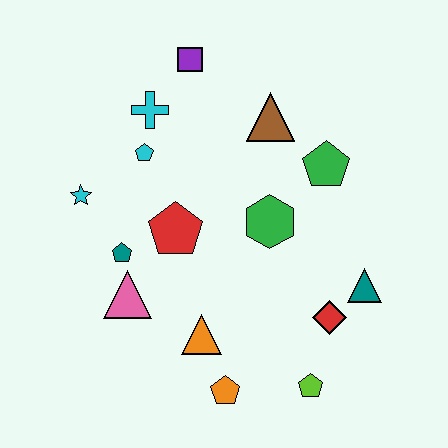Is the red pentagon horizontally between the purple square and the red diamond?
No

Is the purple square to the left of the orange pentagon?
Yes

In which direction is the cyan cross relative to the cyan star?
The cyan cross is above the cyan star.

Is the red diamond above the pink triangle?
No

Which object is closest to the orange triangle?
The orange pentagon is closest to the orange triangle.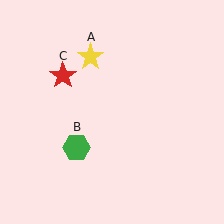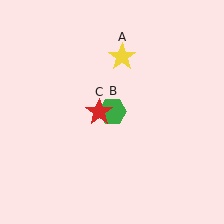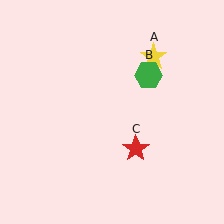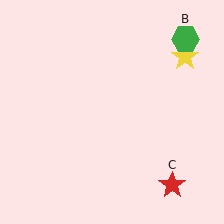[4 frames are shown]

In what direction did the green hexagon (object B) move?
The green hexagon (object B) moved up and to the right.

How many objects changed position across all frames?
3 objects changed position: yellow star (object A), green hexagon (object B), red star (object C).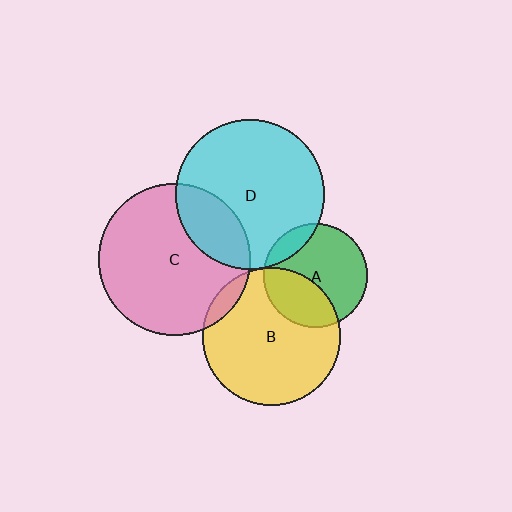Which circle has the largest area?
Circle C (pink).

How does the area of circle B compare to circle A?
Approximately 1.8 times.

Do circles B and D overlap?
Yes.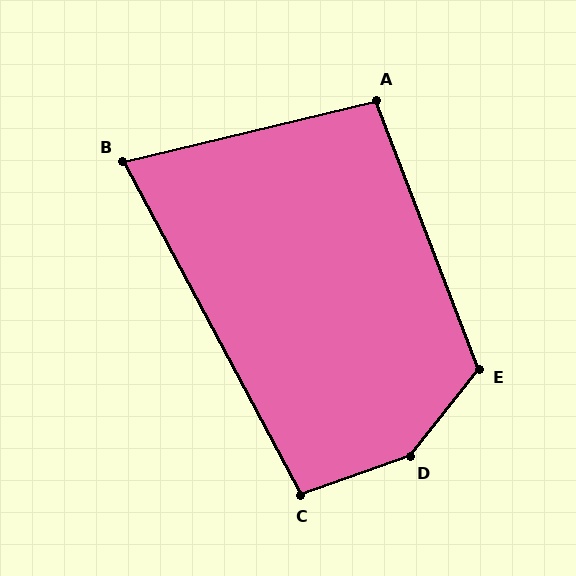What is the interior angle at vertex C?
Approximately 98 degrees (obtuse).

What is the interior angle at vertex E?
Approximately 121 degrees (obtuse).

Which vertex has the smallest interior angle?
B, at approximately 76 degrees.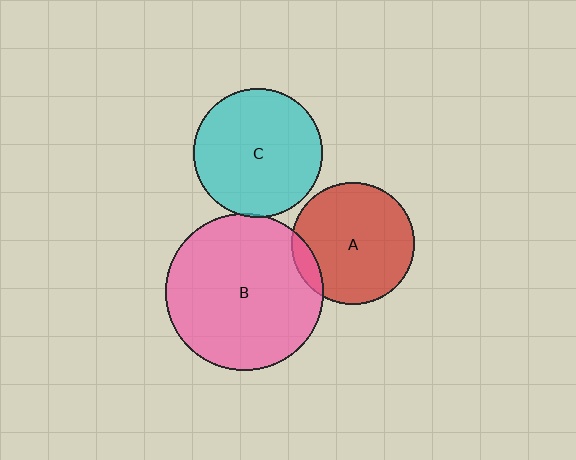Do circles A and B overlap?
Yes.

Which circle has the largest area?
Circle B (pink).